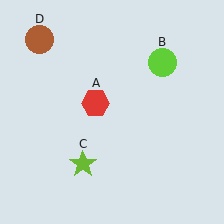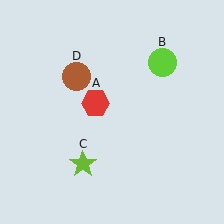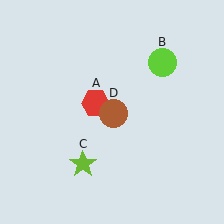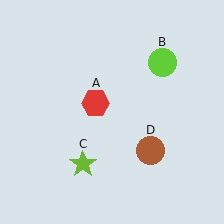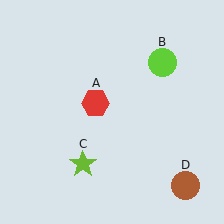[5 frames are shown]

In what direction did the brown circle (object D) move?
The brown circle (object D) moved down and to the right.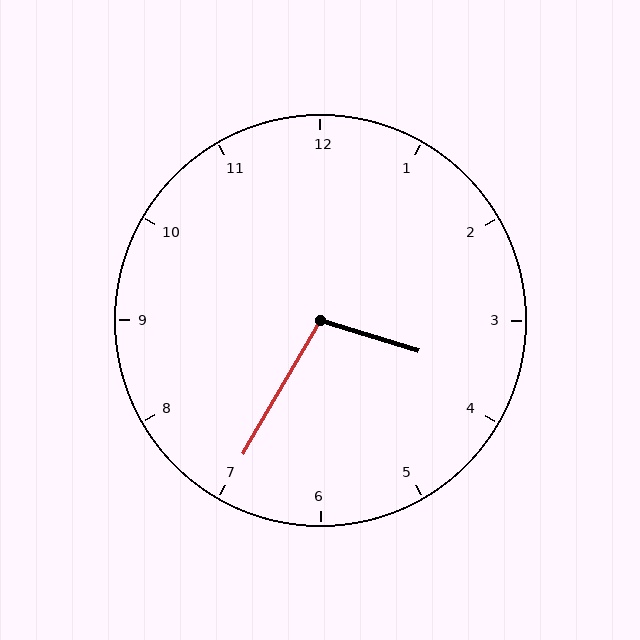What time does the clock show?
3:35.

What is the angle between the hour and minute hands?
Approximately 102 degrees.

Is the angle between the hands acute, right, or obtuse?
It is obtuse.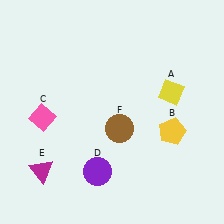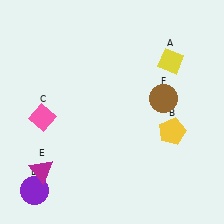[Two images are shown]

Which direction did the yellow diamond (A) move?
The yellow diamond (A) moved up.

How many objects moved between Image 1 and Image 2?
3 objects moved between the two images.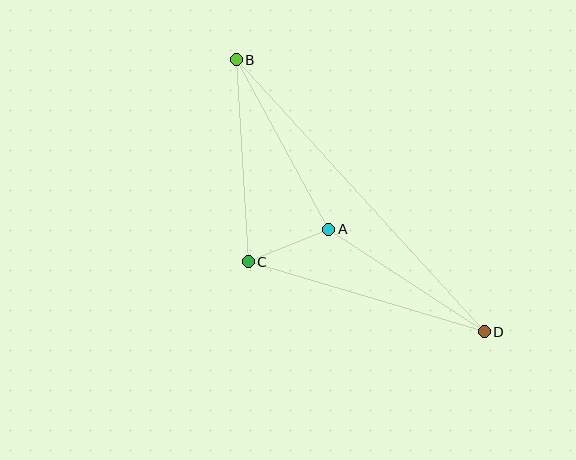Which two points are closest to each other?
Points A and C are closest to each other.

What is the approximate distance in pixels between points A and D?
The distance between A and D is approximately 186 pixels.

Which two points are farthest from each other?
Points B and D are farthest from each other.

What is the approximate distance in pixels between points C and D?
The distance between C and D is approximately 246 pixels.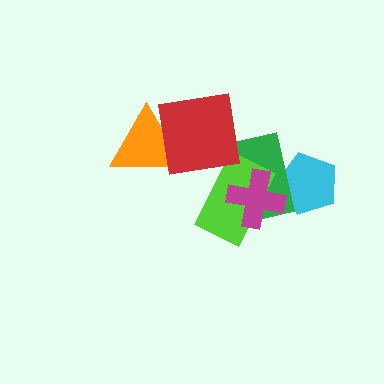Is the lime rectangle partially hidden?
Yes, it is partially covered by another shape.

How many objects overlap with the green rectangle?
3 objects overlap with the green rectangle.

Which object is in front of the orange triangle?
The red square is in front of the orange triangle.